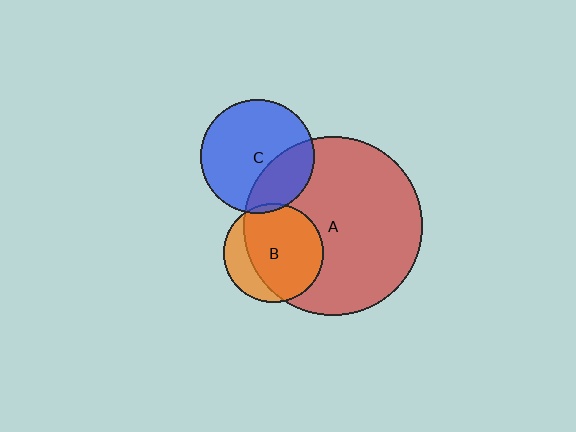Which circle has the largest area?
Circle A (red).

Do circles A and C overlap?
Yes.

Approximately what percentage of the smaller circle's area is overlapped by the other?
Approximately 30%.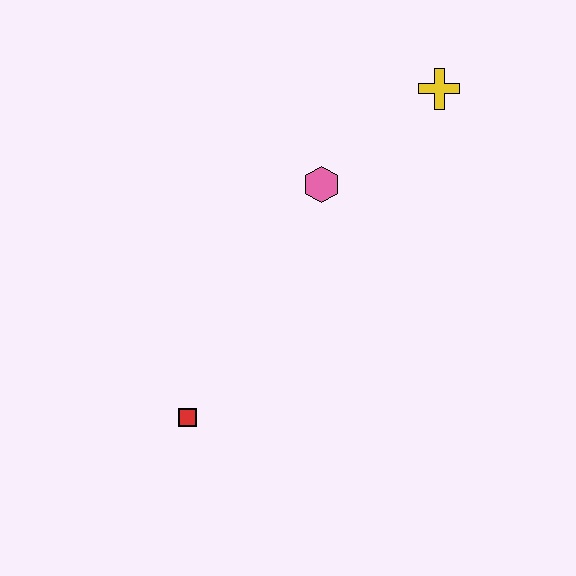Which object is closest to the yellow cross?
The pink hexagon is closest to the yellow cross.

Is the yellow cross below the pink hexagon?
No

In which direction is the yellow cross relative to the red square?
The yellow cross is above the red square.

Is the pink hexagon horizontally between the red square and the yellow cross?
Yes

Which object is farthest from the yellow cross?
The red square is farthest from the yellow cross.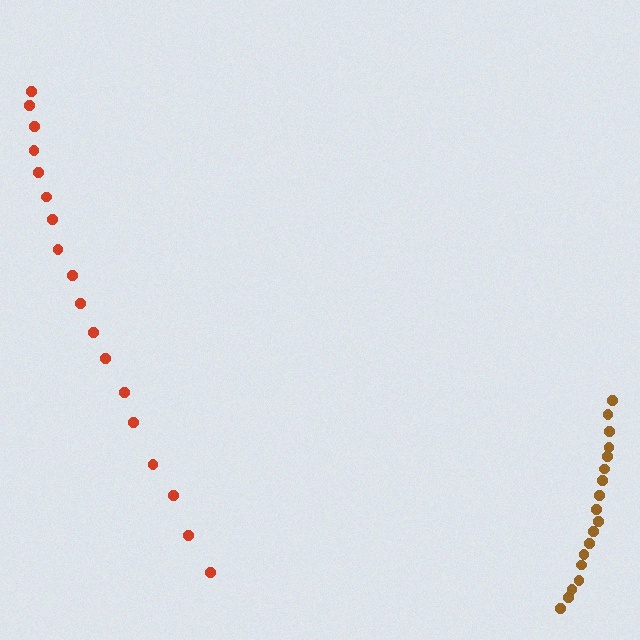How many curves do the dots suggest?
There are 2 distinct paths.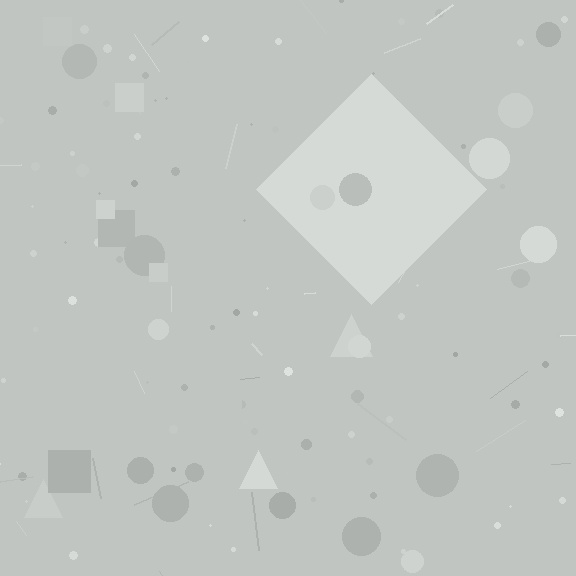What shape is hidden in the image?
A diamond is hidden in the image.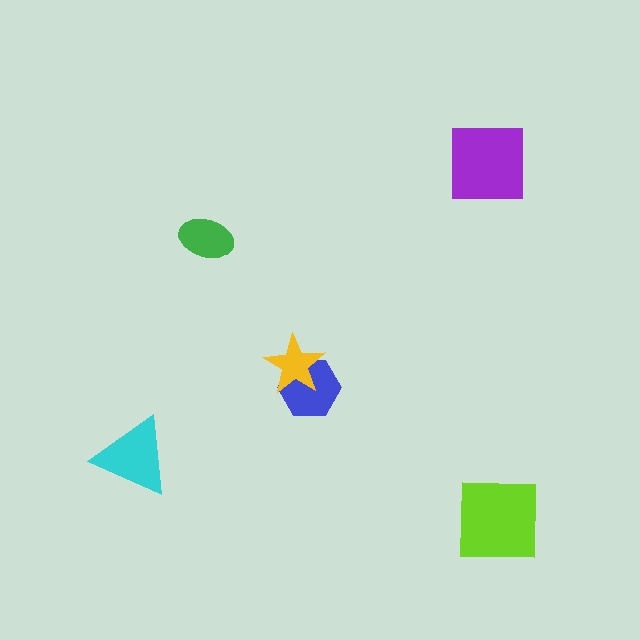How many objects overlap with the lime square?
0 objects overlap with the lime square.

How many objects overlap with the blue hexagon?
1 object overlaps with the blue hexagon.